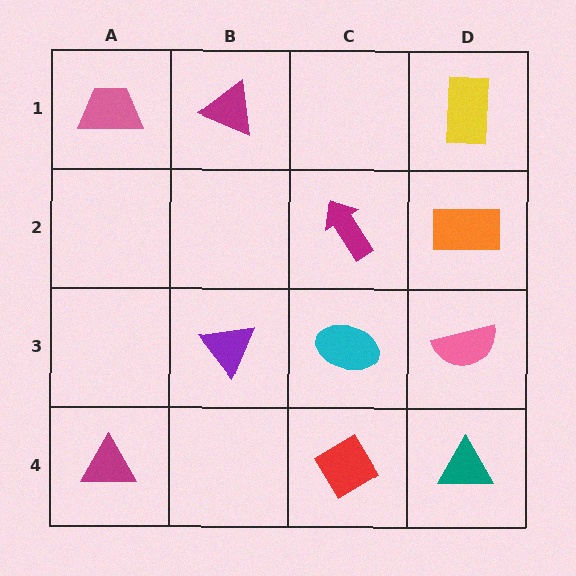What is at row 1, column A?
A pink trapezoid.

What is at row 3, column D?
A pink semicircle.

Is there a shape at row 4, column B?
No, that cell is empty.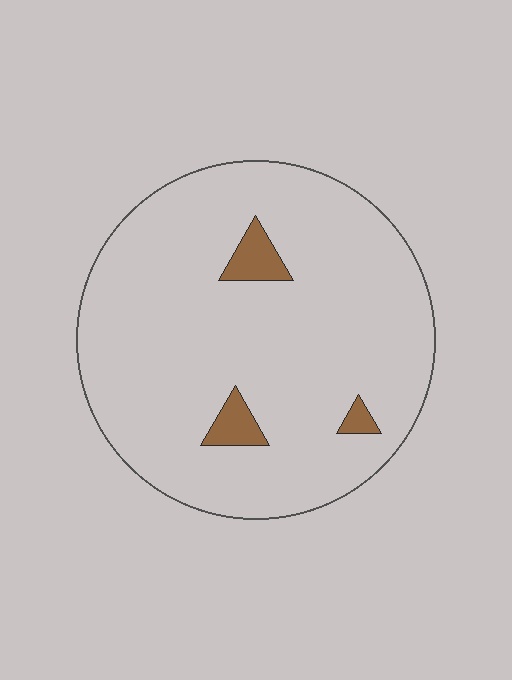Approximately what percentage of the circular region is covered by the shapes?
Approximately 5%.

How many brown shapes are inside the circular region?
3.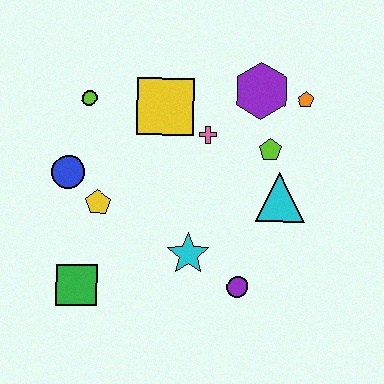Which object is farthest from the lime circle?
The purple circle is farthest from the lime circle.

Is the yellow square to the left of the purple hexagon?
Yes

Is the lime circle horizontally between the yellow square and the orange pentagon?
No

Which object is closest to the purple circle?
The cyan star is closest to the purple circle.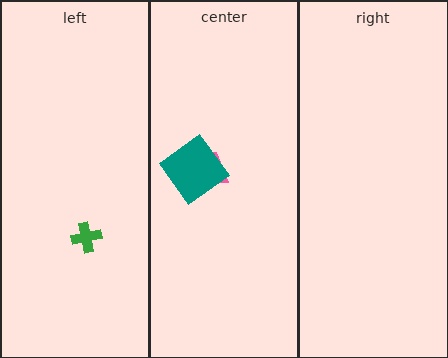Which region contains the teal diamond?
The center region.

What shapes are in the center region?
The pink trapezoid, the teal diamond.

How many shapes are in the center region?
2.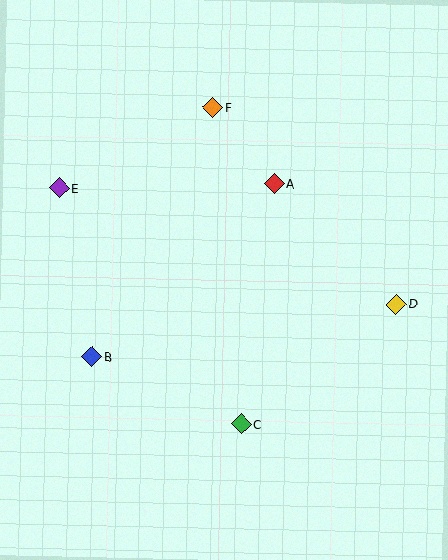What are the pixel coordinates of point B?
Point B is at (92, 357).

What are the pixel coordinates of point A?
Point A is at (274, 184).